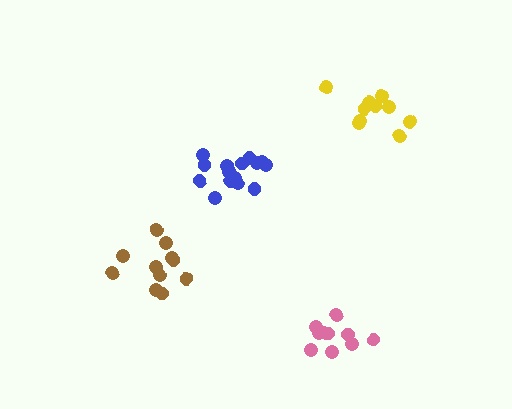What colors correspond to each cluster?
The clusters are colored: pink, yellow, blue, brown.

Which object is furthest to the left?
The brown cluster is leftmost.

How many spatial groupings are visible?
There are 4 spatial groupings.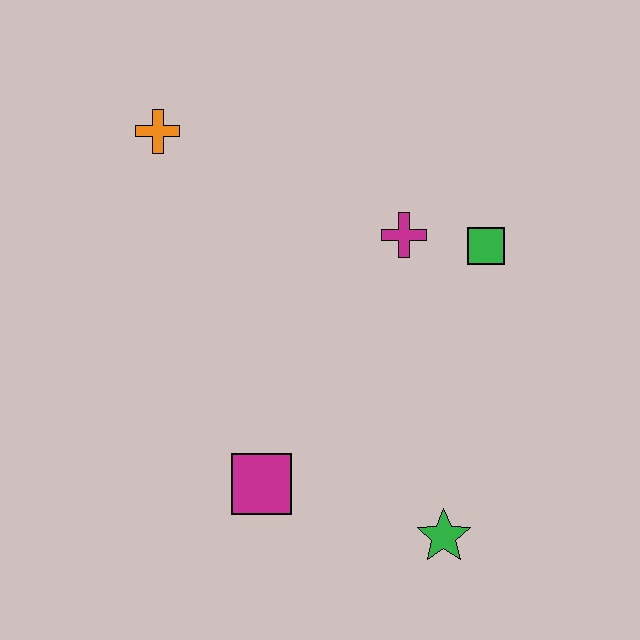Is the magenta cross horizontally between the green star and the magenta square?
Yes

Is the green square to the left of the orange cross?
No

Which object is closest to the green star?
The magenta square is closest to the green star.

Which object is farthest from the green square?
The orange cross is farthest from the green square.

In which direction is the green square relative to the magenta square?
The green square is above the magenta square.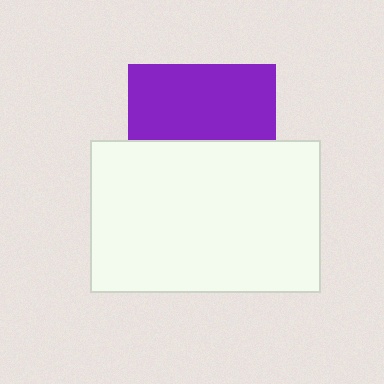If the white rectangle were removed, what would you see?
You would see the complete purple square.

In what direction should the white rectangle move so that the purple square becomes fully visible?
The white rectangle should move down. That is the shortest direction to clear the overlap and leave the purple square fully visible.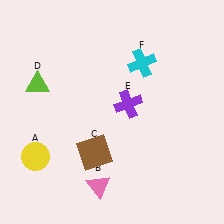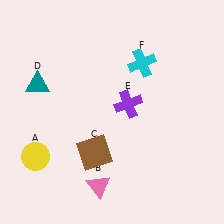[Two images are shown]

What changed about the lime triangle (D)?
In Image 1, D is lime. In Image 2, it changed to teal.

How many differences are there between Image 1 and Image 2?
There is 1 difference between the two images.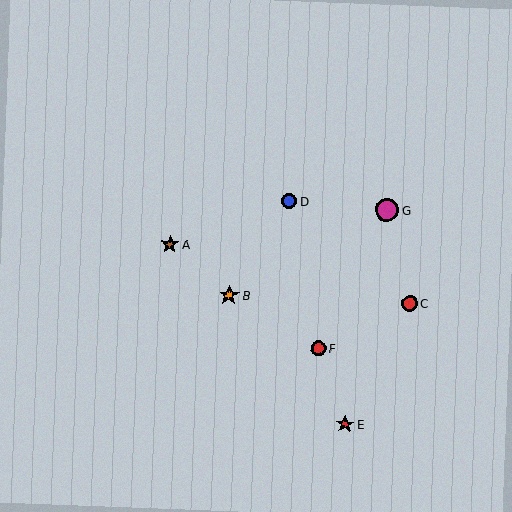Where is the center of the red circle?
The center of the red circle is at (410, 303).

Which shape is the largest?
The magenta circle (labeled G) is the largest.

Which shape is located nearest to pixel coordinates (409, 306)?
The red circle (labeled C) at (410, 303) is nearest to that location.